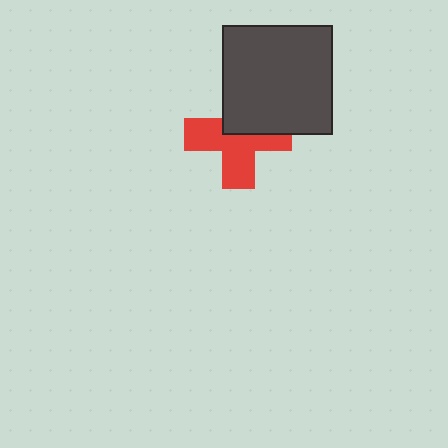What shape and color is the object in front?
The object in front is a dark gray square.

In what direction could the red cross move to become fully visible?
The red cross could move toward the lower-left. That would shift it out from behind the dark gray square entirely.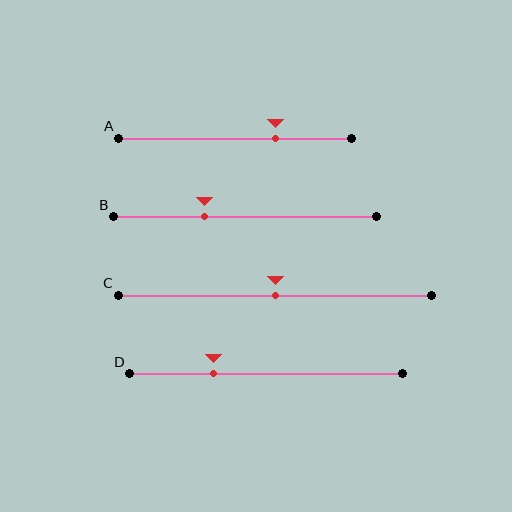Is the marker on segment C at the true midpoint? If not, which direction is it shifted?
Yes, the marker on segment C is at the true midpoint.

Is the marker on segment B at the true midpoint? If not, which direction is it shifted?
No, the marker on segment B is shifted to the left by about 15% of the segment length.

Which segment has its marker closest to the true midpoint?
Segment C has its marker closest to the true midpoint.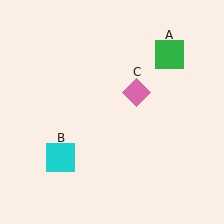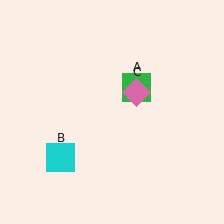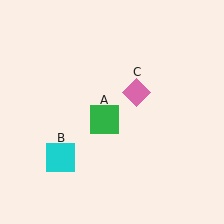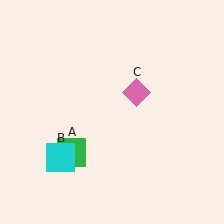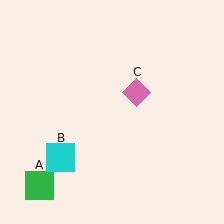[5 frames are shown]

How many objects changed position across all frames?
1 object changed position: green square (object A).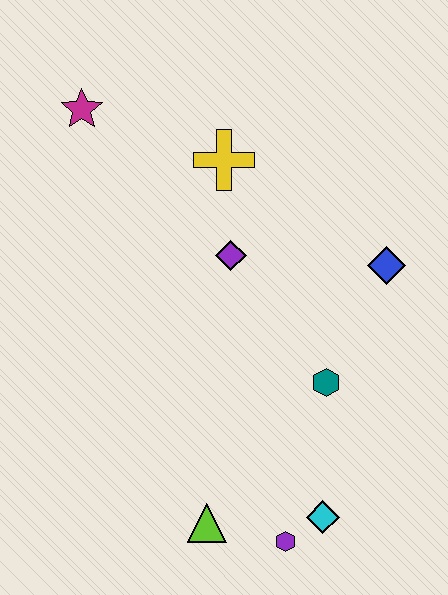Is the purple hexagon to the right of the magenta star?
Yes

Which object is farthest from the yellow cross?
The purple hexagon is farthest from the yellow cross.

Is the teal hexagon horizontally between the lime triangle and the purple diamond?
No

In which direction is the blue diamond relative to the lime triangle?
The blue diamond is above the lime triangle.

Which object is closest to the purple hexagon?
The cyan diamond is closest to the purple hexagon.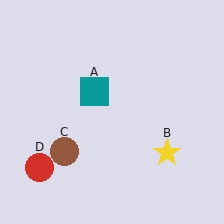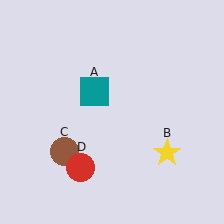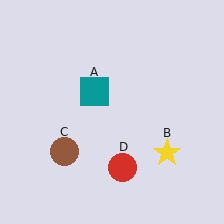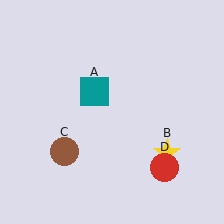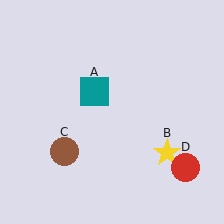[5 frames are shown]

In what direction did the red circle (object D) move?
The red circle (object D) moved right.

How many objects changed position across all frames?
1 object changed position: red circle (object D).